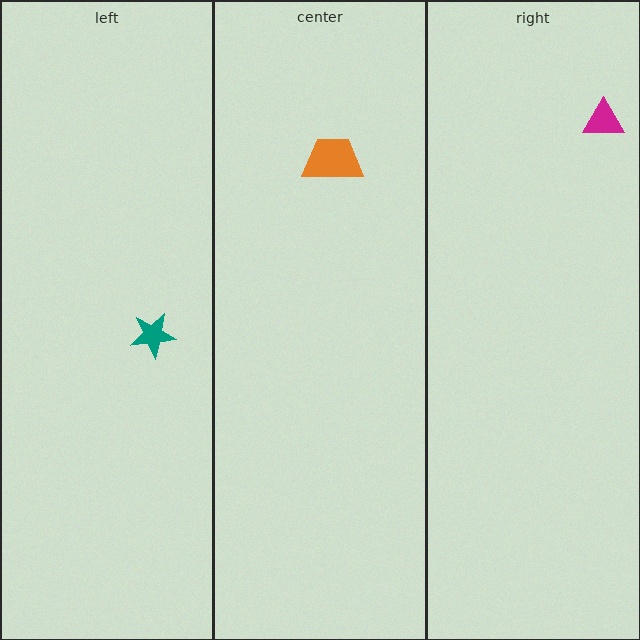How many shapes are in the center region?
1.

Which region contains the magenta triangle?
The right region.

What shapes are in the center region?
The orange trapezoid.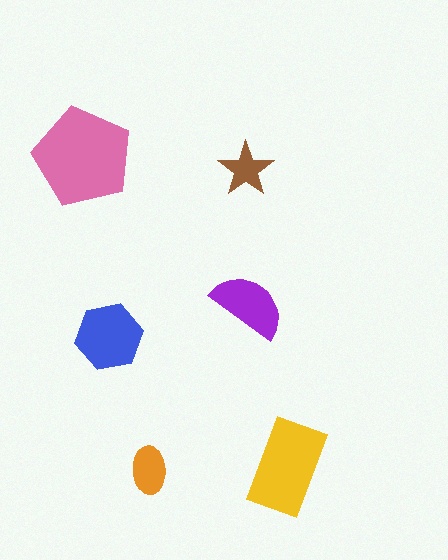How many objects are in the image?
There are 6 objects in the image.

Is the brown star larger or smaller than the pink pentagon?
Smaller.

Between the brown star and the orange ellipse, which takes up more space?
The orange ellipse.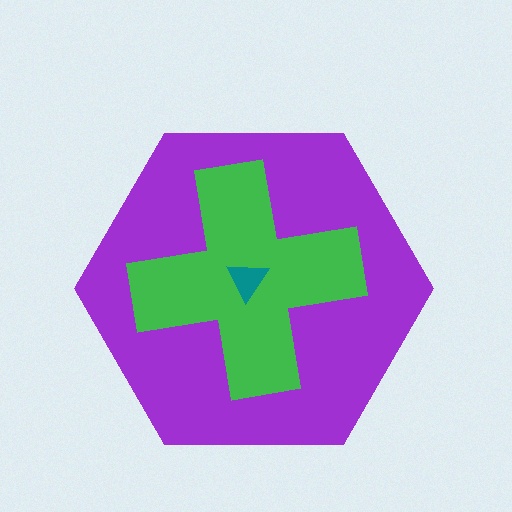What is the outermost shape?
The purple hexagon.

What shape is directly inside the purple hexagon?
The green cross.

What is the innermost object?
The teal triangle.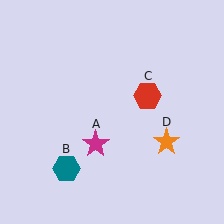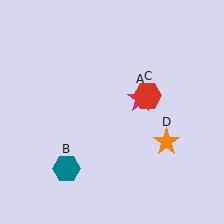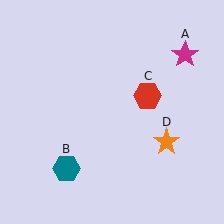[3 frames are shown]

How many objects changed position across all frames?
1 object changed position: magenta star (object A).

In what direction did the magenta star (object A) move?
The magenta star (object A) moved up and to the right.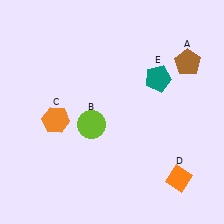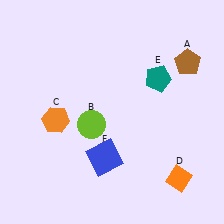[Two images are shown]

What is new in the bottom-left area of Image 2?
A blue square (F) was added in the bottom-left area of Image 2.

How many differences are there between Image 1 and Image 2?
There is 1 difference between the two images.